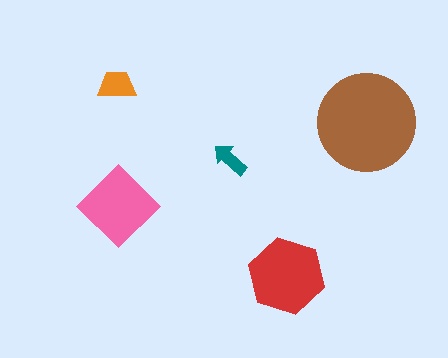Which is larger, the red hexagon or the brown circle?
The brown circle.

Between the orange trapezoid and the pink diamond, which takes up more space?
The pink diamond.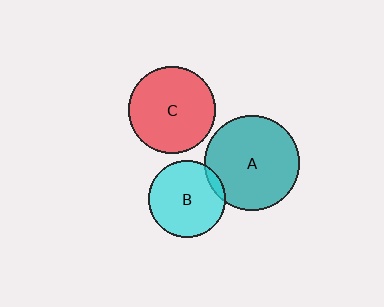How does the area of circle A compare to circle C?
Approximately 1.2 times.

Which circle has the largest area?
Circle A (teal).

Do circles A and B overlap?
Yes.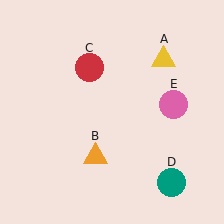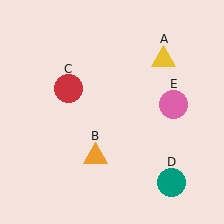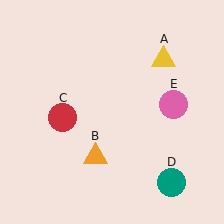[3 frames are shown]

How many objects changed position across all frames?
1 object changed position: red circle (object C).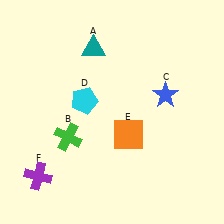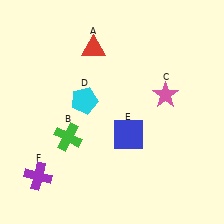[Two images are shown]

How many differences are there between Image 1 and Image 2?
There are 3 differences between the two images.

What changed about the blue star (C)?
In Image 1, C is blue. In Image 2, it changed to pink.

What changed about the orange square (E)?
In Image 1, E is orange. In Image 2, it changed to blue.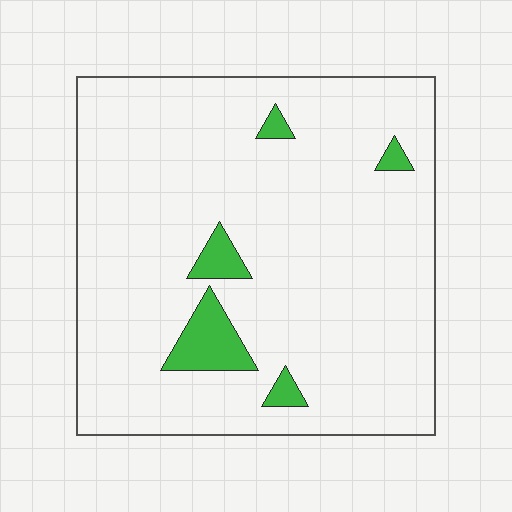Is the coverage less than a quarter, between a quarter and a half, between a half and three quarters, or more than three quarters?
Less than a quarter.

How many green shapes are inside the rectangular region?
5.